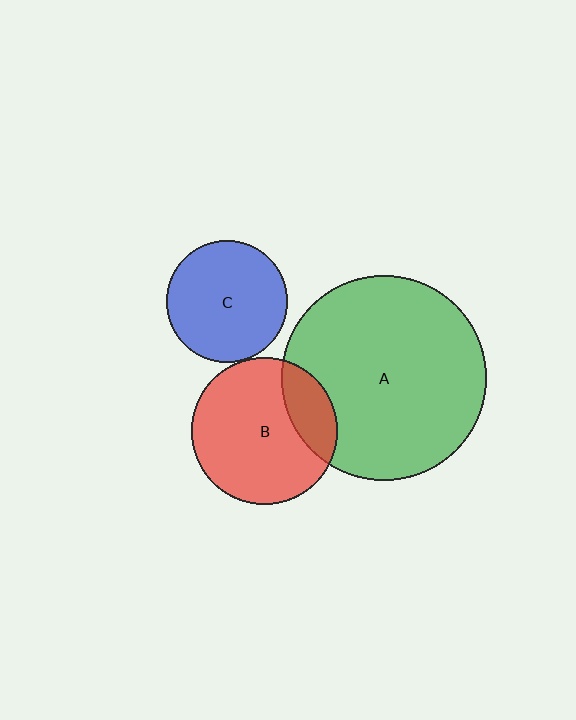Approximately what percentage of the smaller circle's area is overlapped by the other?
Approximately 20%.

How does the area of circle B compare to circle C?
Approximately 1.5 times.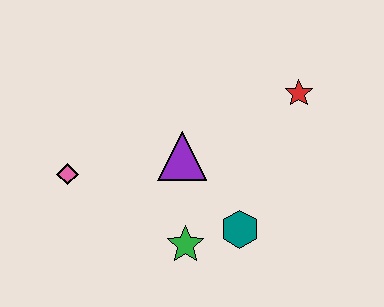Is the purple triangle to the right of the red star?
No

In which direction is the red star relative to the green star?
The red star is above the green star.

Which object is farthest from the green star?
The red star is farthest from the green star.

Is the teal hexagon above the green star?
Yes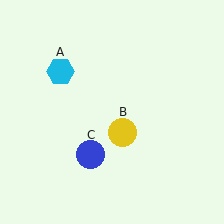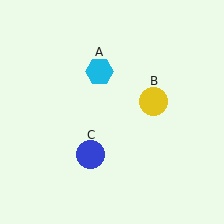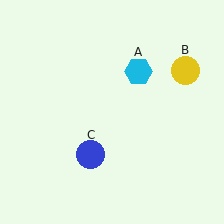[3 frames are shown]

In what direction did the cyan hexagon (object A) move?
The cyan hexagon (object A) moved right.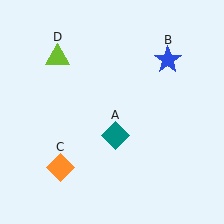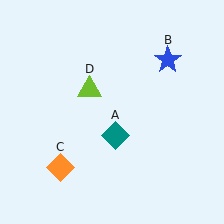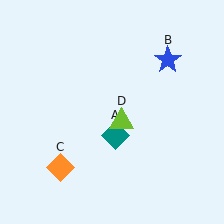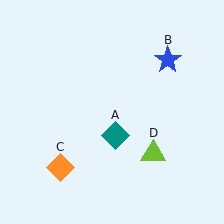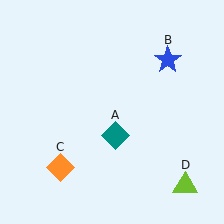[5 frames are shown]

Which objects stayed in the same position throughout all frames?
Teal diamond (object A) and blue star (object B) and orange diamond (object C) remained stationary.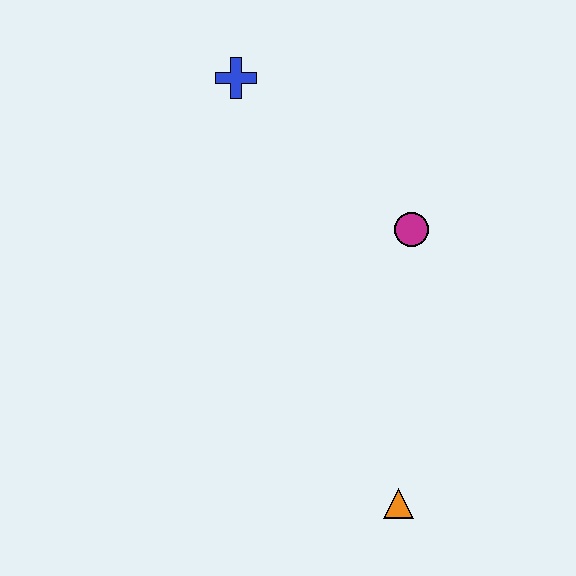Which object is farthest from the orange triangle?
The blue cross is farthest from the orange triangle.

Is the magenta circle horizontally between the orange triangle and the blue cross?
No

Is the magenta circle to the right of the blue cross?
Yes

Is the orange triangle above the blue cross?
No